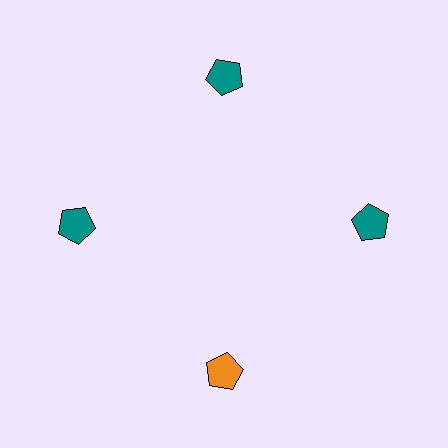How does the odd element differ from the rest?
It has a different color: orange instead of teal.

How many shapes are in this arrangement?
There are 4 shapes arranged in a ring pattern.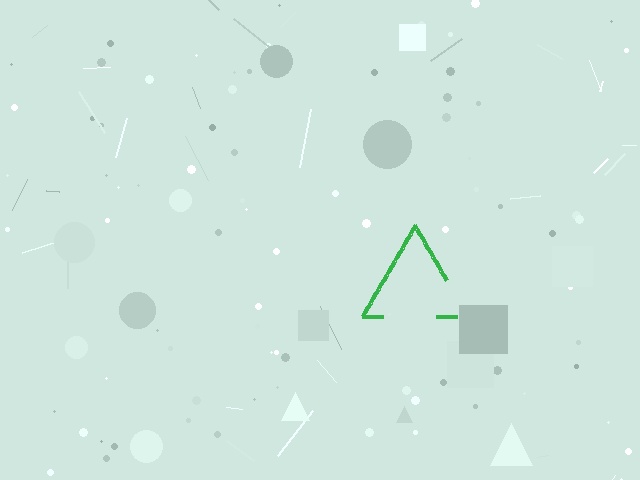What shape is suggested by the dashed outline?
The dashed outline suggests a triangle.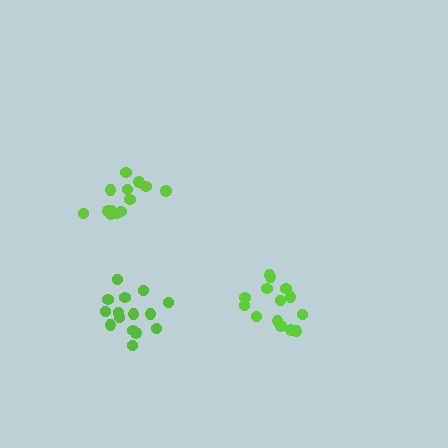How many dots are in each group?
Group 1: 13 dots, Group 2: 14 dots, Group 3: 15 dots (42 total).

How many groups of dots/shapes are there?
There are 3 groups.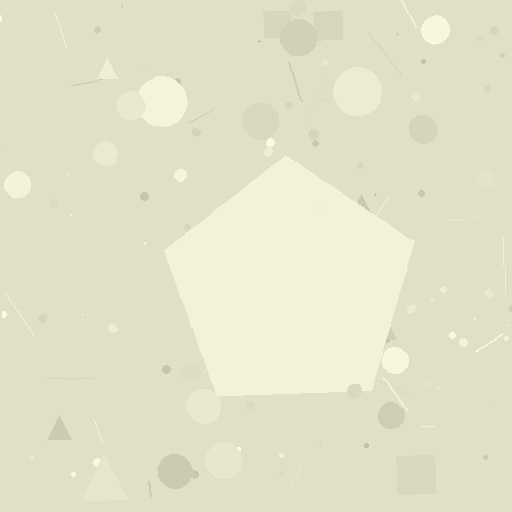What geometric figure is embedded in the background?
A pentagon is embedded in the background.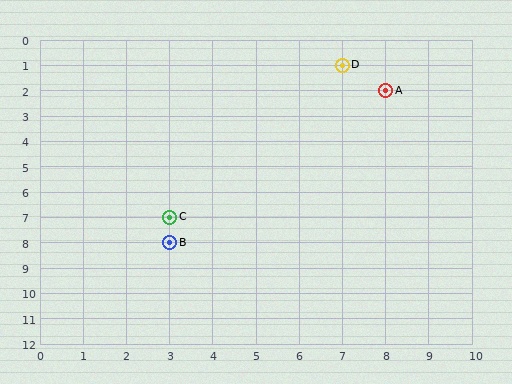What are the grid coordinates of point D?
Point D is at grid coordinates (7, 1).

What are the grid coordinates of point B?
Point B is at grid coordinates (3, 8).